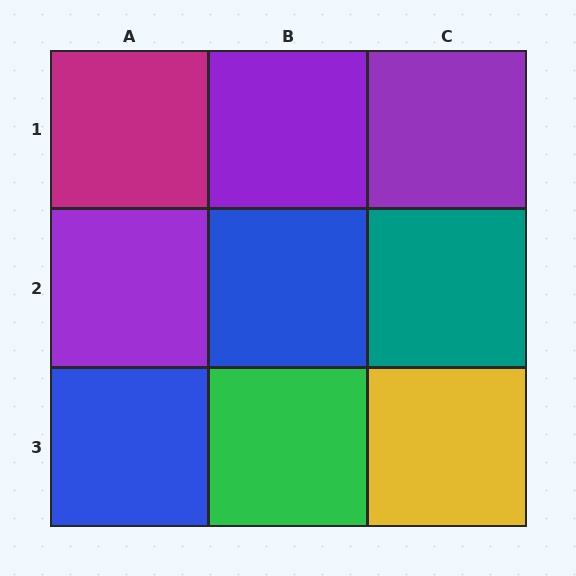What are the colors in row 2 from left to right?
Purple, blue, teal.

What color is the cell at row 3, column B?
Green.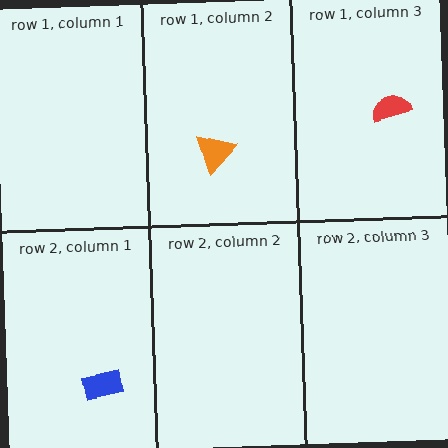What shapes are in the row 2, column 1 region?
The blue rectangle.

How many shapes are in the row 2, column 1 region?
1.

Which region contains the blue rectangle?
The row 2, column 1 region.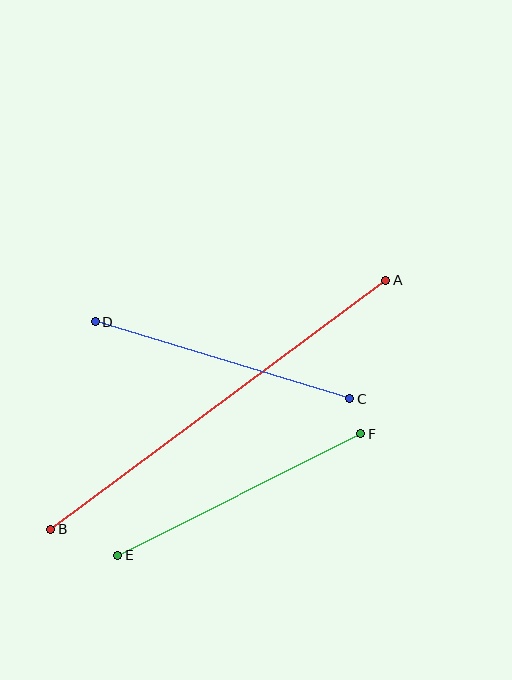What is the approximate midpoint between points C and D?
The midpoint is at approximately (223, 360) pixels.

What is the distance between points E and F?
The distance is approximately 272 pixels.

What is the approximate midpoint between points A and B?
The midpoint is at approximately (218, 405) pixels.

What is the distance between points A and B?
The distance is approximately 417 pixels.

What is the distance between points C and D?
The distance is approximately 266 pixels.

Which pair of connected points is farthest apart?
Points A and B are farthest apart.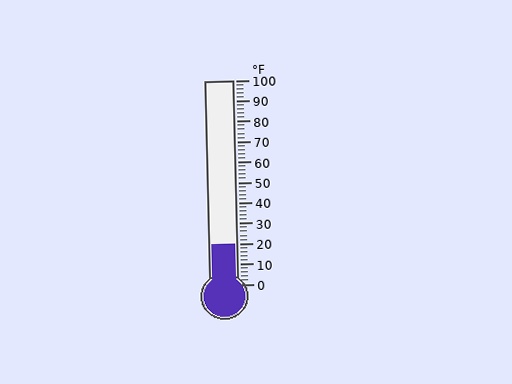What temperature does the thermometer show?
The thermometer shows approximately 20°F.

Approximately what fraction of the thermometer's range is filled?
The thermometer is filled to approximately 20% of its range.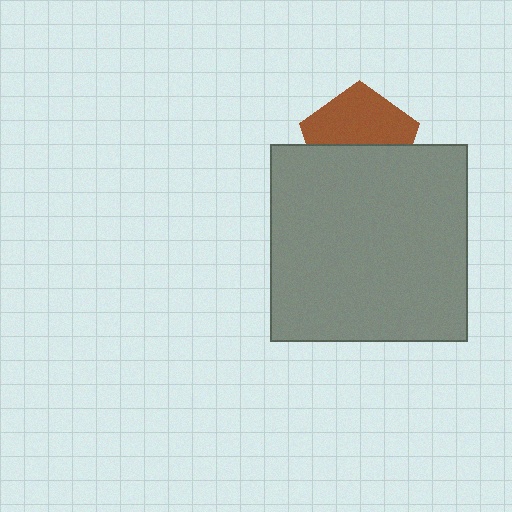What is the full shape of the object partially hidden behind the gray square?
The partially hidden object is a brown pentagon.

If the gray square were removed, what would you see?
You would see the complete brown pentagon.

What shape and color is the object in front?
The object in front is a gray square.